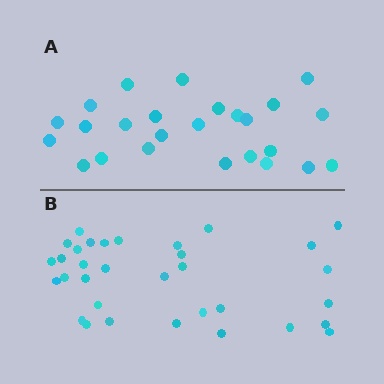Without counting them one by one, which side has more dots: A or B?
Region B (the bottom region) has more dots.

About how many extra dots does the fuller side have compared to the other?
Region B has roughly 8 or so more dots than region A.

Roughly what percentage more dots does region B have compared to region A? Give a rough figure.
About 30% more.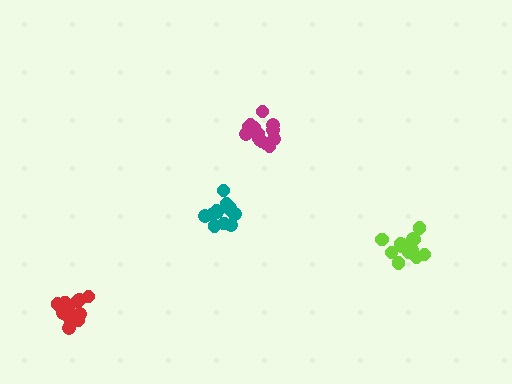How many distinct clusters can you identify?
There are 4 distinct clusters.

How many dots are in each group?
Group 1: 14 dots, Group 2: 15 dots, Group 3: 14 dots, Group 4: 12 dots (55 total).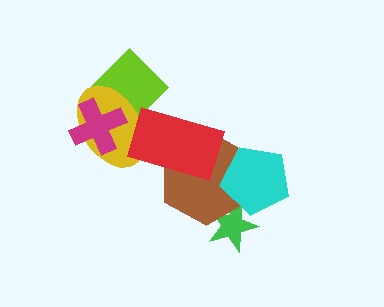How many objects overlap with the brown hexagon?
3 objects overlap with the brown hexagon.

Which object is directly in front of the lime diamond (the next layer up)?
The yellow ellipse is directly in front of the lime diamond.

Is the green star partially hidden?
Yes, it is partially covered by another shape.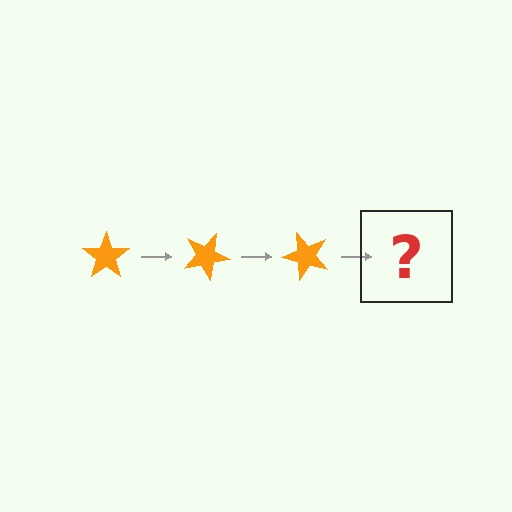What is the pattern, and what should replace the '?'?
The pattern is that the star rotates 25 degrees each step. The '?' should be an orange star rotated 75 degrees.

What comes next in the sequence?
The next element should be an orange star rotated 75 degrees.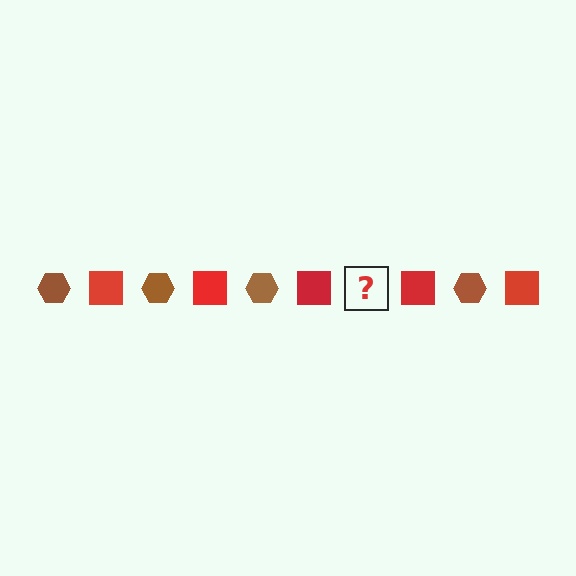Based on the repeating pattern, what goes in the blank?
The blank should be a brown hexagon.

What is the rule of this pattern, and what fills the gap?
The rule is that the pattern alternates between brown hexagon and red square. The gap should be filled with a brown hexagon.